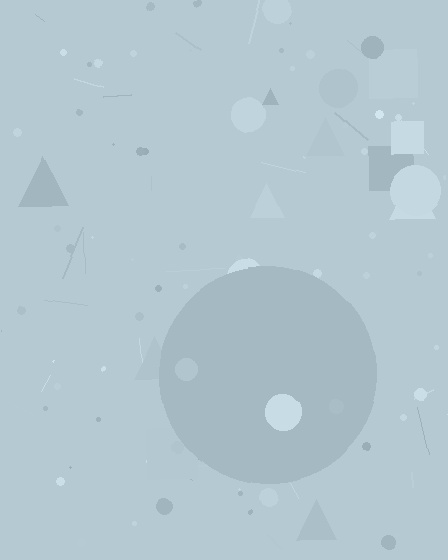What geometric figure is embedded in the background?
A circle is embedded in the background.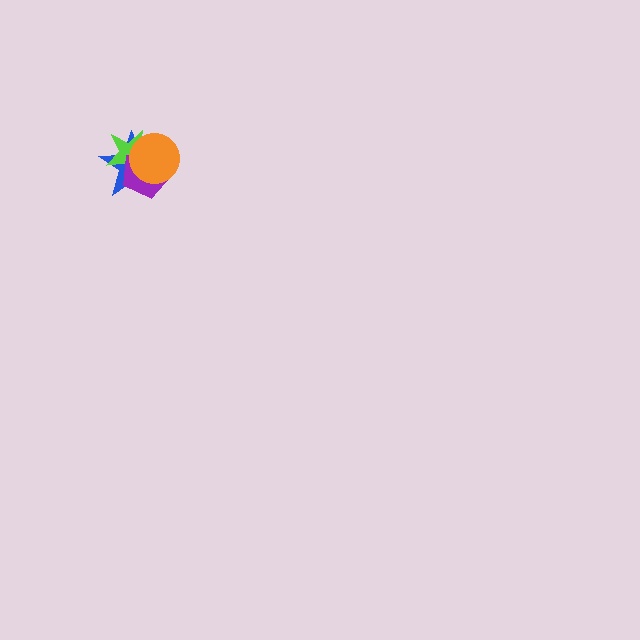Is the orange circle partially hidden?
No, no other shape covers it.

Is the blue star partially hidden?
Yes, it is partially covered by another shape.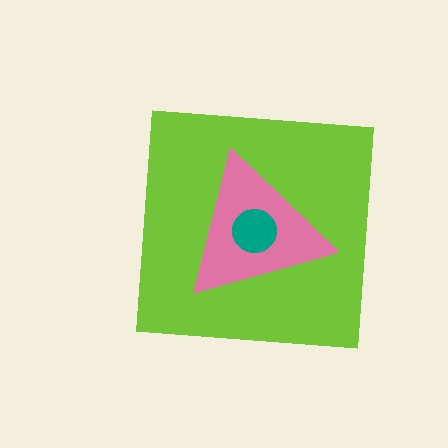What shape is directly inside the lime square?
The pink triangle.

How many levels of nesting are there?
3.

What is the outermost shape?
The lime square.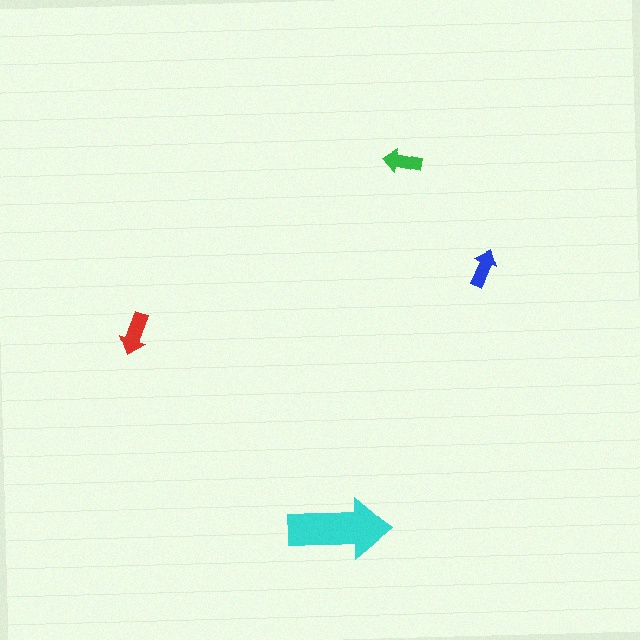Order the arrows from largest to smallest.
the cyan one, the red one, the green one, the blue one.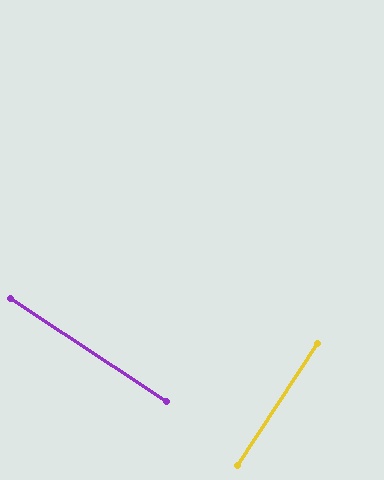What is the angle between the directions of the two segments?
Approximately 89 degrees.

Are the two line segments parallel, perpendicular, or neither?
Perpendicular — they meet at approximately 89°.